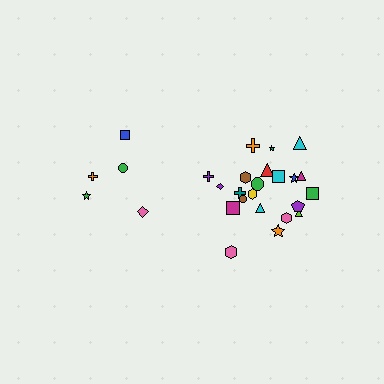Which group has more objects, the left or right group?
The right group.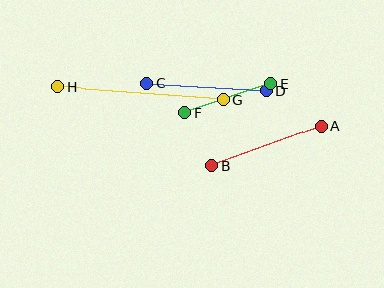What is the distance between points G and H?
The distance is approximately 166 pixels.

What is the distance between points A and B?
The distance is approximately 117 pixels.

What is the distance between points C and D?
The distance is approximately 119 pixels.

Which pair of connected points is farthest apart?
Points G and H are farthest apart.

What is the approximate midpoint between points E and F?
The midpoint is at approximately (228, 98) pixels.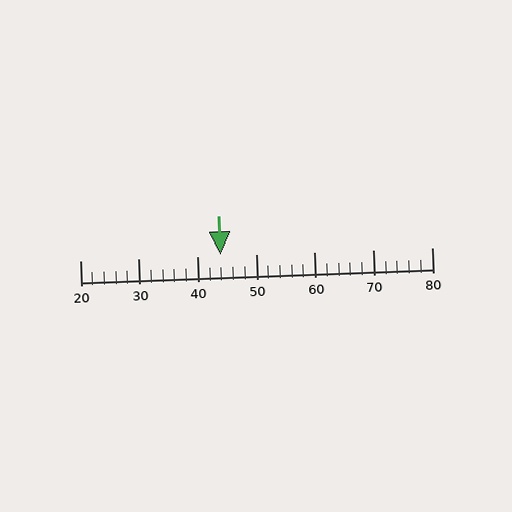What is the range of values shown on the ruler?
The ruler shows values from 20 to 80.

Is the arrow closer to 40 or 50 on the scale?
The arrow is closer to 40.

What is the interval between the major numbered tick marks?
The major tick marks are spaced 10 units apart.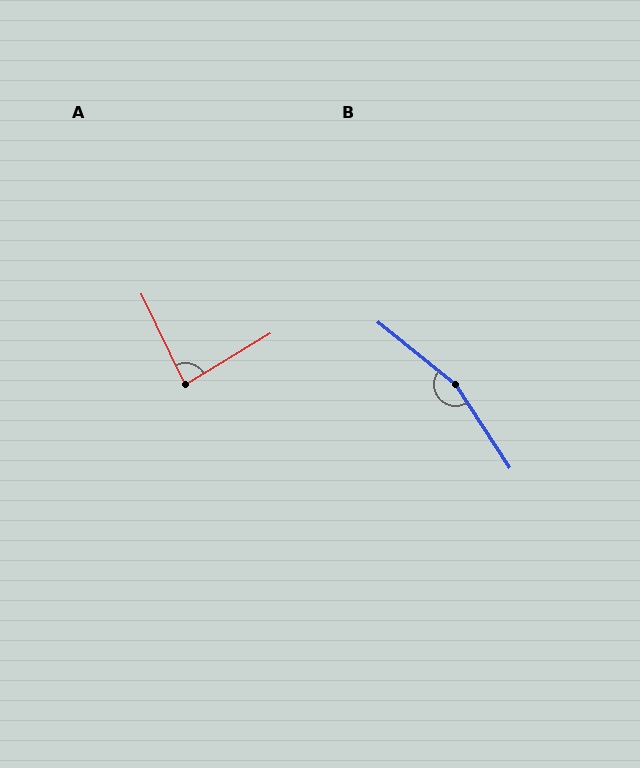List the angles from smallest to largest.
A (84°), B (162°).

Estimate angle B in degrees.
Approximately 162 degrees.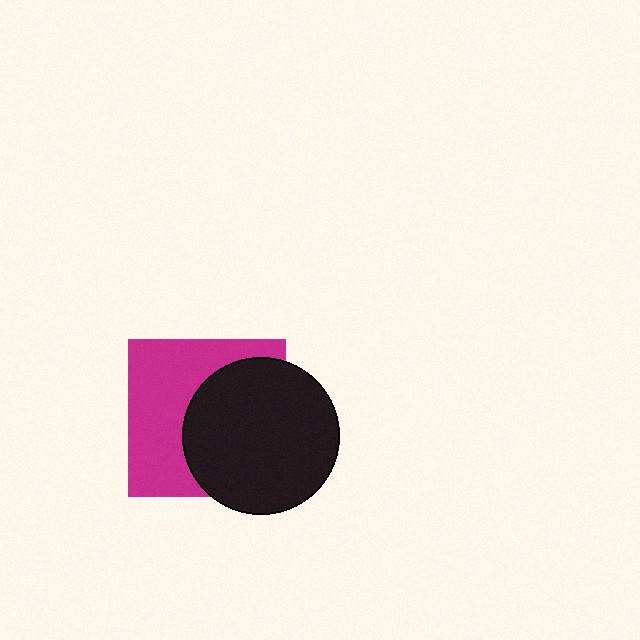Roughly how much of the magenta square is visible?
About half of it is visible (roughly 49%).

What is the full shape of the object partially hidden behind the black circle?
The partially hidden object is a magenta square.